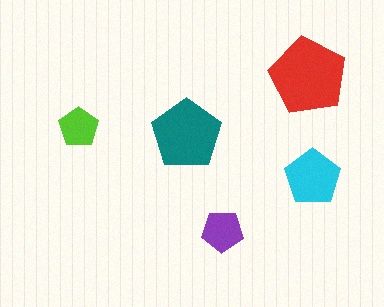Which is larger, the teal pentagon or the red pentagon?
The red one.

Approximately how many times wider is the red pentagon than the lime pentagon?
About 2 times wider.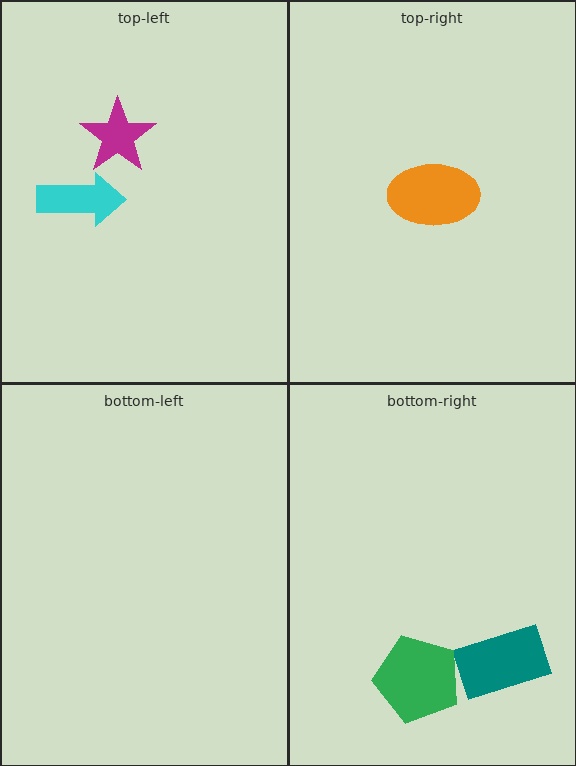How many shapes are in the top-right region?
1.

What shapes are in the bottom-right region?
The teal rectangle, the green pentagon.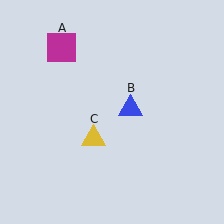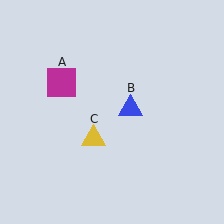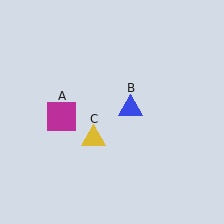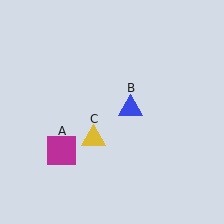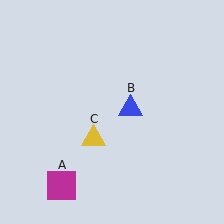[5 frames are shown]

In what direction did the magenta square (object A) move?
The magenta square (object A) moved down.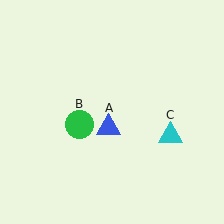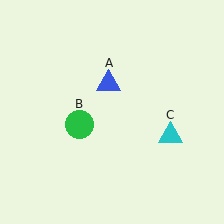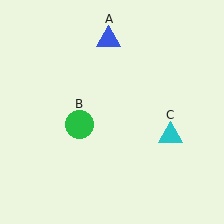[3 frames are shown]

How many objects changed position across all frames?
1 object changed position: blue triangle (object A).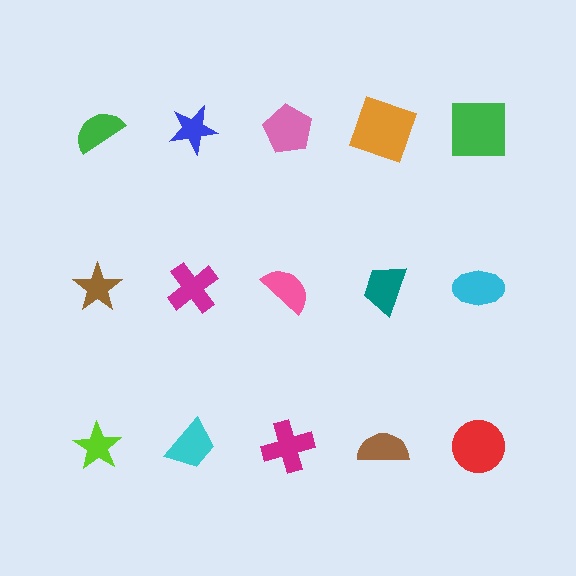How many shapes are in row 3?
5 shapes.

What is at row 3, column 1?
A lime star.